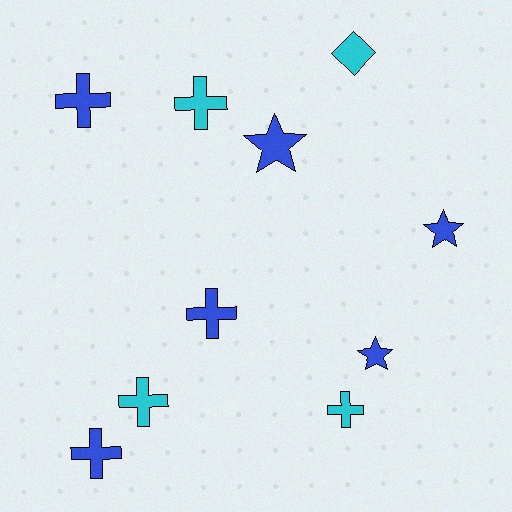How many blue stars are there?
There are 3 blue stars.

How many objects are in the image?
There are 10 objects.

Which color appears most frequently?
Blue, with 6 objects.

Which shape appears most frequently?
Cross, with 6 objects.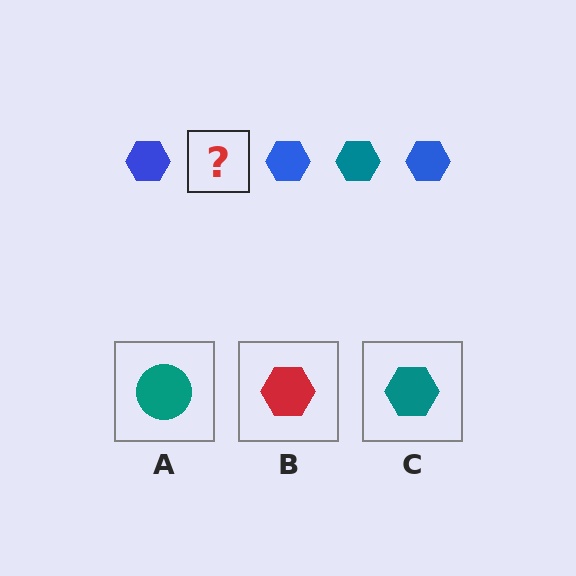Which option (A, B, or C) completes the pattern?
C.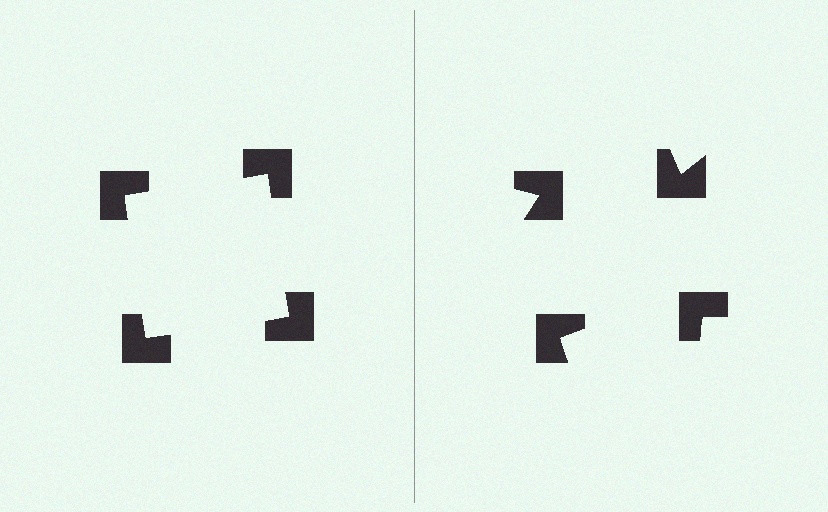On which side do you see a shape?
An illusory square appears on the left side. On the right side the wedge cuts are rotated, so no coherent shape forms.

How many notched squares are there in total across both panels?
8 — 4 on each side.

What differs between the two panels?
The notched squares are positioned identically on both sides; only the wedge orientations differ. On the left they align to a square; on the right they are misaligned.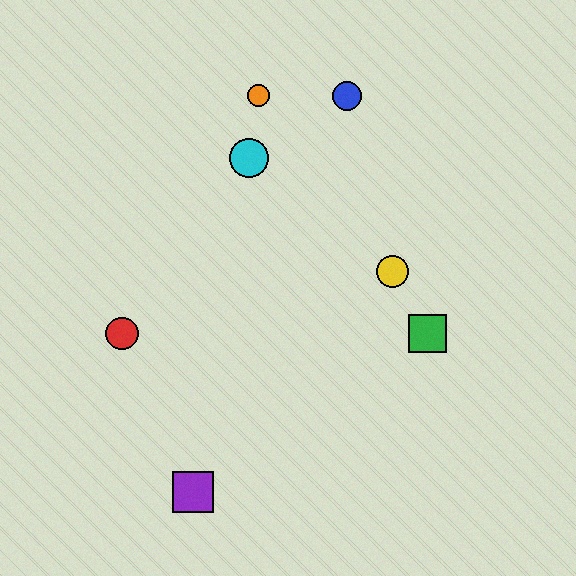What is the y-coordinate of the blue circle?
The blue circle is at y≈96.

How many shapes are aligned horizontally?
2 shapes (the red circle, the green square) are aligned horizontally.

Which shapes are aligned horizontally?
The red circle, the green square are aligned horizontally.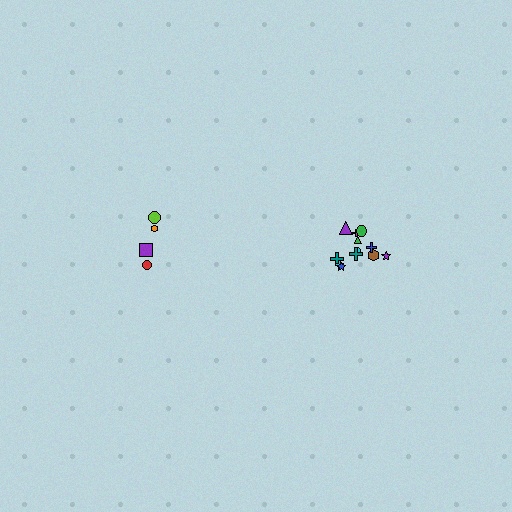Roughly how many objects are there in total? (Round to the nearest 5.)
Roughly 15 objects in total.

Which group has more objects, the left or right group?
The right group.